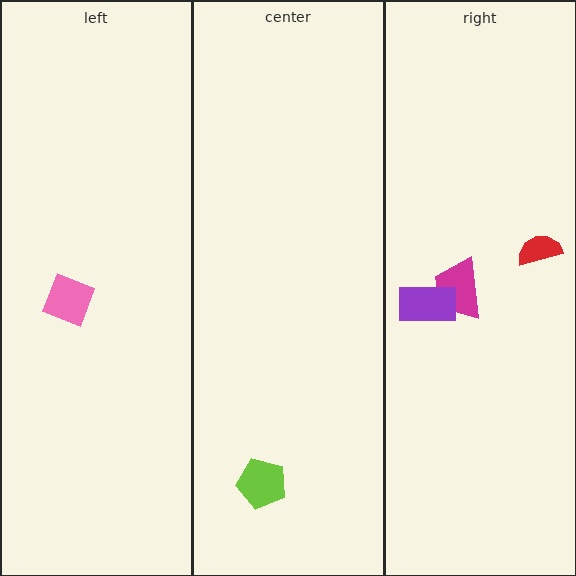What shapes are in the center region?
The lime pentagon.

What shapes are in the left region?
The pink diamond.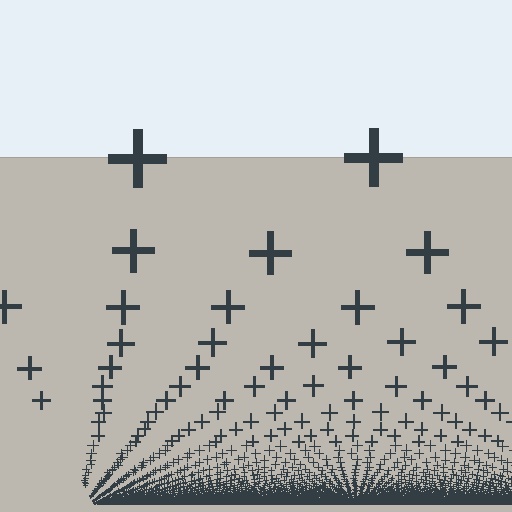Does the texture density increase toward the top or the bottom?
Density increases toward the bottom.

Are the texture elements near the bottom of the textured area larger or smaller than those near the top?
Smaller. The gradient is inverted — elements near the bottom are smaller and denser.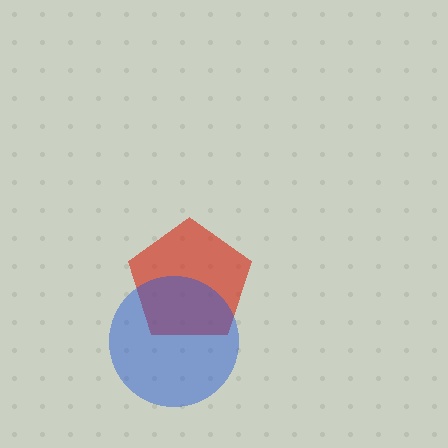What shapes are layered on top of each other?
The layered shapes are: a red pentagon, a blue circle.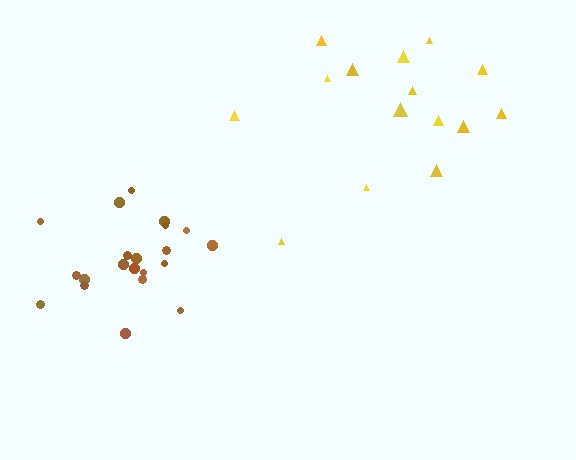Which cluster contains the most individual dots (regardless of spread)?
Brown (21).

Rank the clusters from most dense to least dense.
brown, yellow.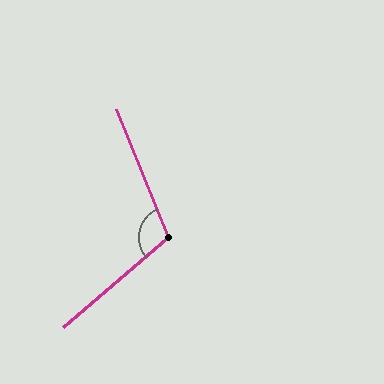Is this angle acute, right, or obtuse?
It is obtuse.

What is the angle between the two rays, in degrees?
Approximately 108 degrees.